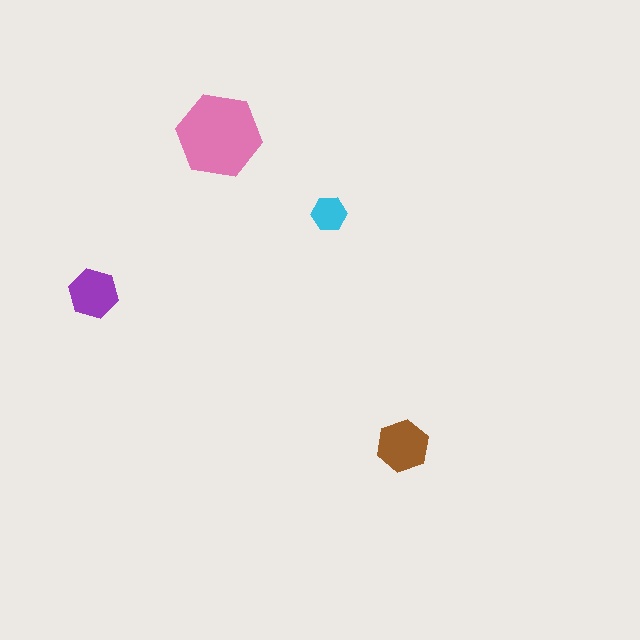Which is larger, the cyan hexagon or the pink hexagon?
The pink one.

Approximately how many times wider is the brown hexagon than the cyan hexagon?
About 1.5 times wider.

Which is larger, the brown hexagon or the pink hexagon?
The pink one.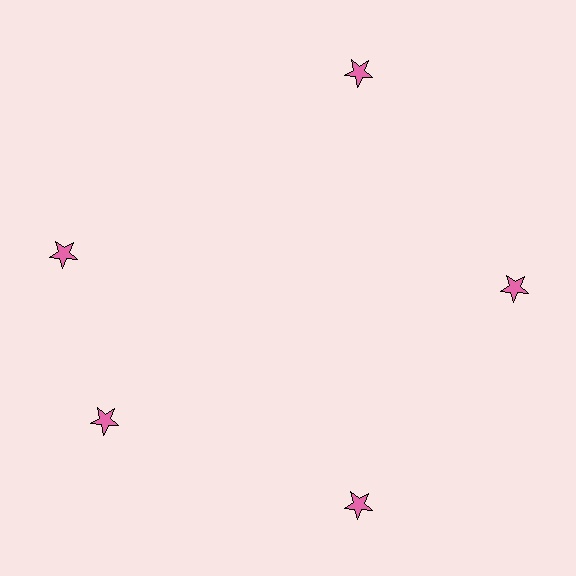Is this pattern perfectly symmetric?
No. The 5 pink stars are arranged in a ring, but one element near the 10 o'clock position is rotated out of alignment along the ring, breaking the 5-fold rotational symmetry.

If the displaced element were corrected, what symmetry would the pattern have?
It would have 5-fold rotational symmetry — the pattern would map onto itself every 72 degrees.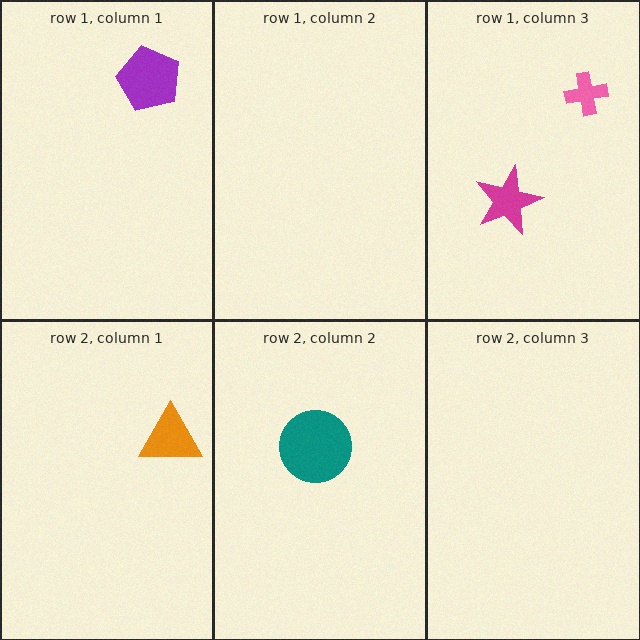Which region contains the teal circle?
The row 2, column 2 region.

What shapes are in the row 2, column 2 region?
The teal circle.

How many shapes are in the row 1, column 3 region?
2.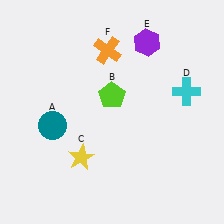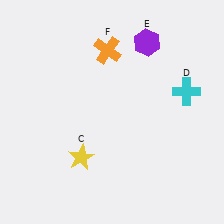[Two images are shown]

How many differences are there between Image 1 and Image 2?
There are 2 differences between the two images.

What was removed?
The teal circle (A), the lime pentagon (B) were removed in Image 2.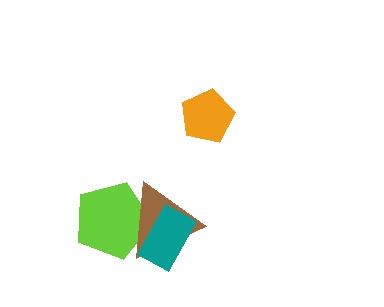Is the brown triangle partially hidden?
Yes, it is partially covered by another shape.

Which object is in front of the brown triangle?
The teal rectangle is in front of the brown triangle.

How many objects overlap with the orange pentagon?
0 objects overlap with the orange pentagon.